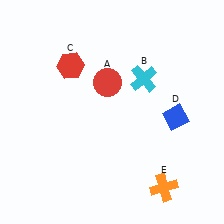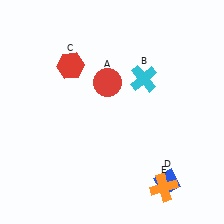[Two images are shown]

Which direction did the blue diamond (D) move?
The blue diamond (D) moved down.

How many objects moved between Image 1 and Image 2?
1 object moved between the two images.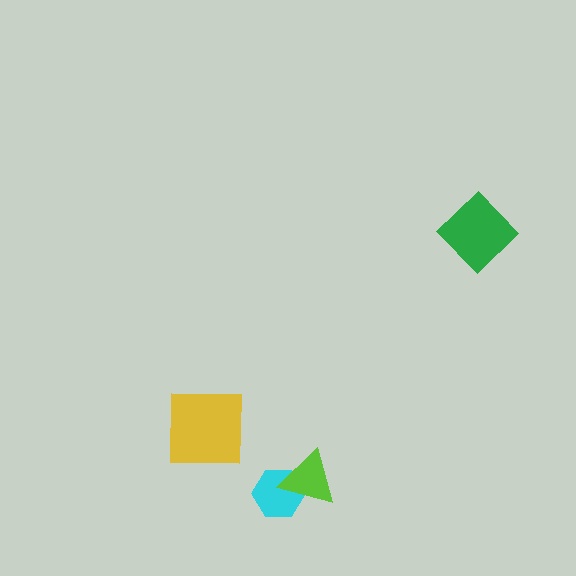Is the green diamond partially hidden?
No, no other shape covers it.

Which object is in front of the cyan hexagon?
The lime triangle is in front of the cyan hexagon.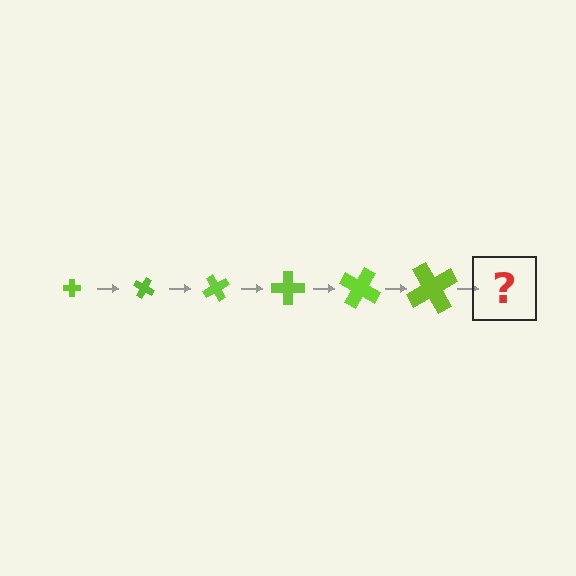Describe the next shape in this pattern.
It should be a cross, larger than the previous one and rotated 180 degrees from the start.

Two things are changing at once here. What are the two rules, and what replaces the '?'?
The two rules are that the cross grows larger each step and it rotates 30 degrees each step. The '?' should be a cross, larger than the previous one and rotated 180 degrees from the start.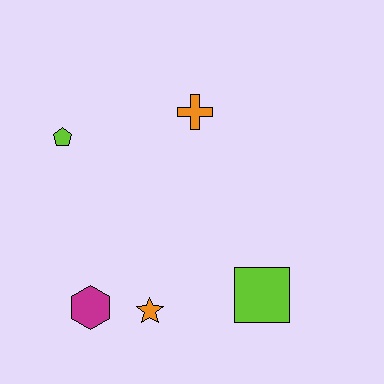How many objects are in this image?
There are 5 objects.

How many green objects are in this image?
There are no green objects.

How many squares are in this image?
There is 1 square.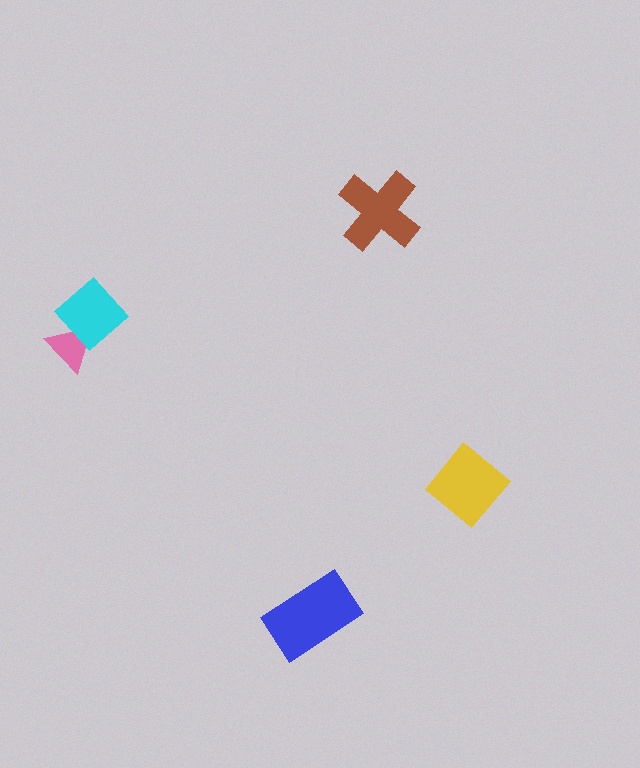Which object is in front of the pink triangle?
The cyan diamond is in front of the pink triangle.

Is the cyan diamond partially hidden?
No, no other shape covers it.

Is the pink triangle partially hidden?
Yes, it is partially covered by another shape.